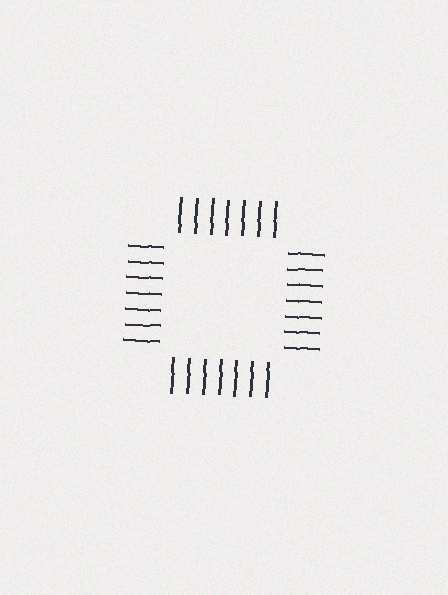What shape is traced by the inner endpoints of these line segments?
An illusory square — the line segments terminate on its edges but no continuous stroke is drawn.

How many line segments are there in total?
28 — 7 along each of the 4 edges.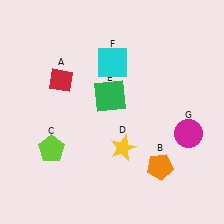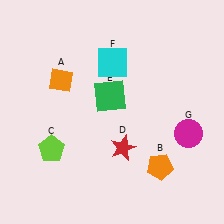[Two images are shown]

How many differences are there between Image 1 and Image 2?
There are 2 differences between the two images.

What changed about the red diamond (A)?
In Image 1, A is red. In Image 2, it changed to orange.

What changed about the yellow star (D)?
In Image 1, D is yellow. In Image 2, it changed to red.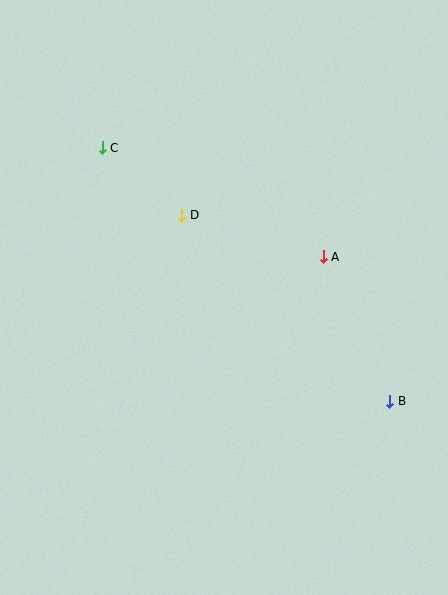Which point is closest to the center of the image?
Point D at (182, 215) is closest to the center.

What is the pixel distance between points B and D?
The distance between B and D is 279 pixels.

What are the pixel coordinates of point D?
Point D is at (182, 215).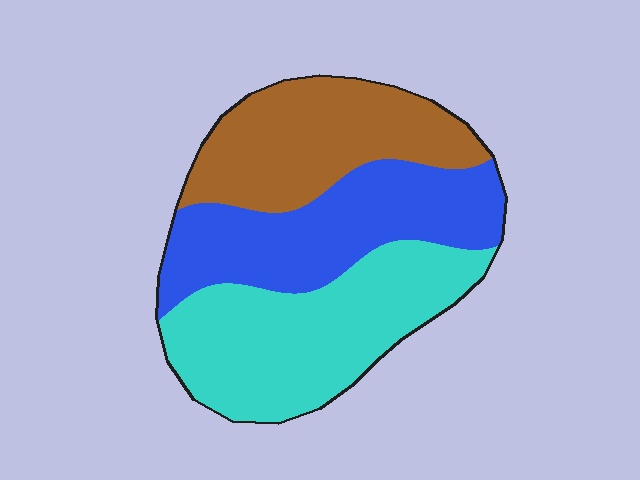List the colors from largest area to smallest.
From largest to smallest: cyan, blue, brown.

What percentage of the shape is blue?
Blue takes up between a quarter and a half of the shape.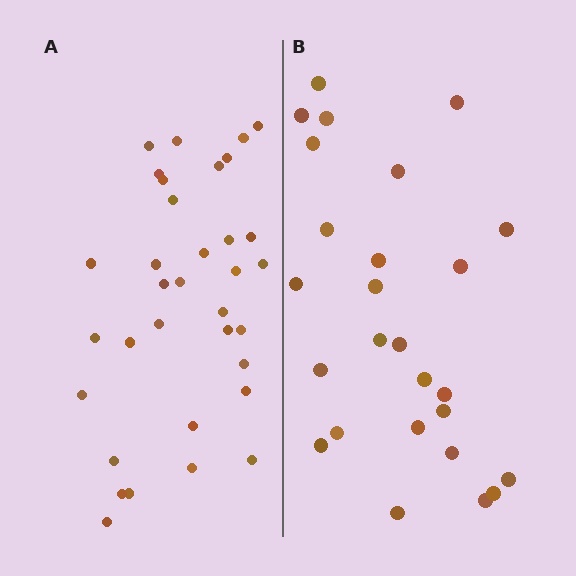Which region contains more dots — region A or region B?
Region A (the left region) has more dots.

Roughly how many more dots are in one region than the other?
Region A has roughly 8 or so more dots than region B.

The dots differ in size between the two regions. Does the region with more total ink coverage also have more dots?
No. Region B has more total ink coverage because its dots are larger, but region A actually contains more individual dots. Total area can be misleading — the number of items is what matters here.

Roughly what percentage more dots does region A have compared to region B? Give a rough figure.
About 30% more.